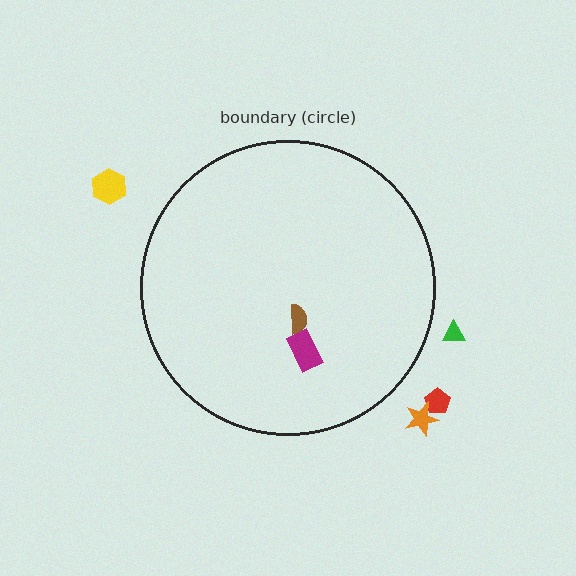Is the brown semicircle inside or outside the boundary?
Inside.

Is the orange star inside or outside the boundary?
Outside.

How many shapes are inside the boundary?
2 inside, 4 outside.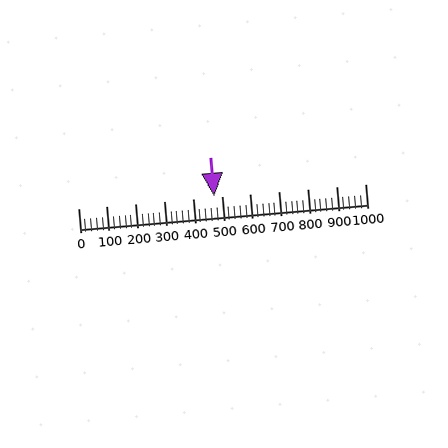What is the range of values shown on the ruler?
The ruler shows values from 0 to 1000.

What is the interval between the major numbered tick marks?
The major tick marks are spaced 100 units apart.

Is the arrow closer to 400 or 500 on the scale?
The arrow is closer to 500.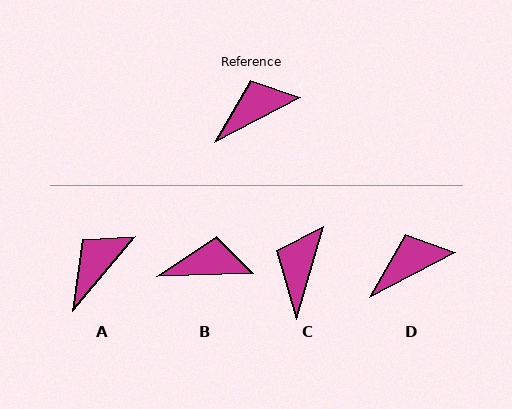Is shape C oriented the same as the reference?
No, it is off by about 46 degrees.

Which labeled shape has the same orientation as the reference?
D.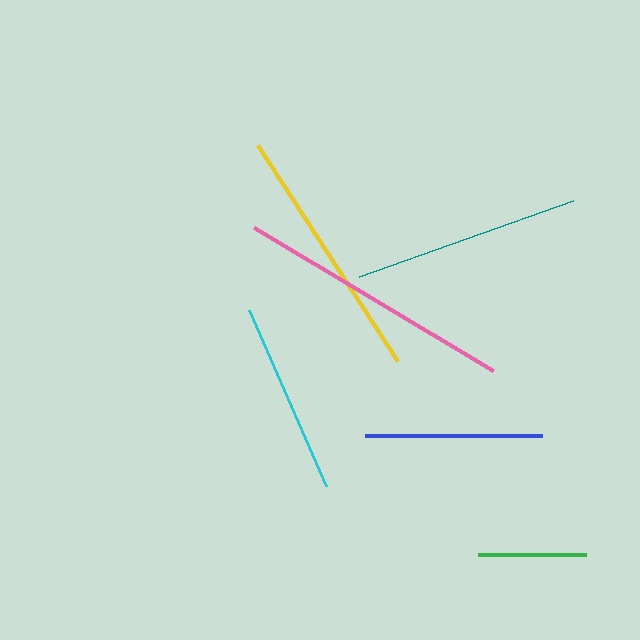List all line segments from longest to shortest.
From longest to shortest: pink, yellow, teal, cyan, blue, green.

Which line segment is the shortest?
The green line is the shortest at approximately 108 pixels.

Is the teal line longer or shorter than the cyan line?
The teal line is longer than the cyan line.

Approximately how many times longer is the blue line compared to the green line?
The blue line is approximately 1.6 times the length of the green line.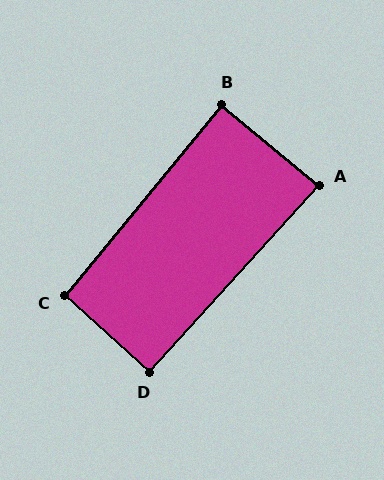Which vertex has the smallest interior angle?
A, at approximately 87 degrees.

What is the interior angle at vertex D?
Approximately 90 degrees (approximately right).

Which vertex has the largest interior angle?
C, at approximately 93 degrees.